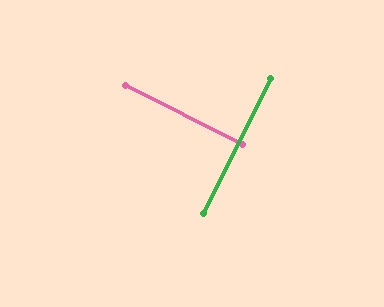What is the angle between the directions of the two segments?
Approximately 90 degrees.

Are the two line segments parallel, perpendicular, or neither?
Perpendicular — they meet at approximately 90°.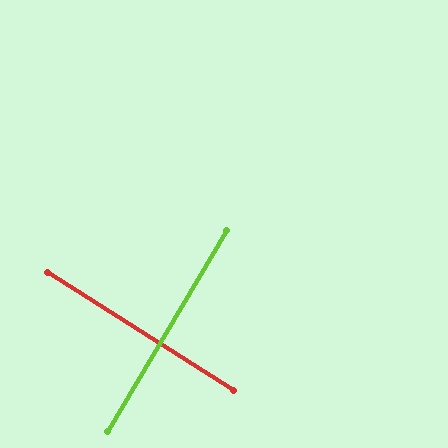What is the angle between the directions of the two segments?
Approximately 88 degrees.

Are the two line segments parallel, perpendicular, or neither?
Perpendicular — they meet at approximately 88°.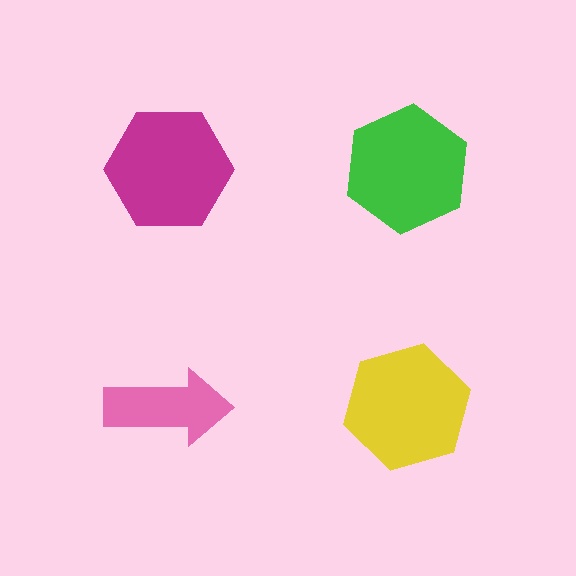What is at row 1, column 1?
A magenta hexagon.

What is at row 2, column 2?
A yellow hexagon.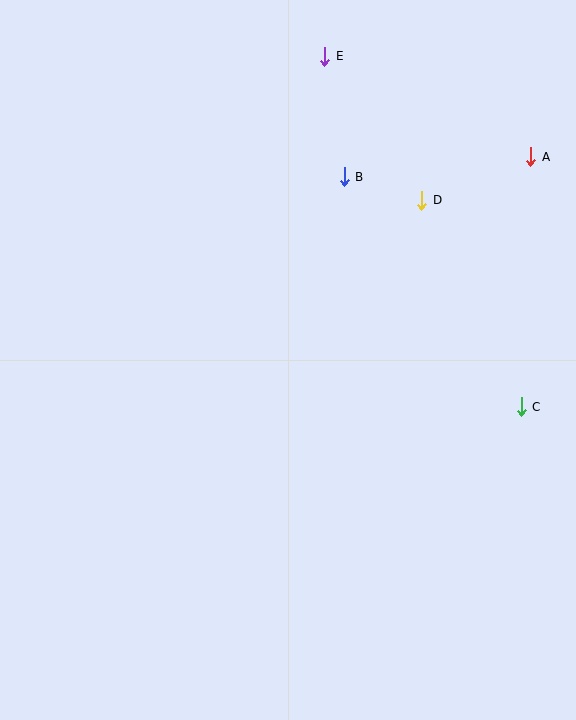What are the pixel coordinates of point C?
Point C is at (521, 407).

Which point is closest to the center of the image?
Point B at (344, 177) is closest to the center.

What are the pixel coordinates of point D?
Point D is at (422, 200).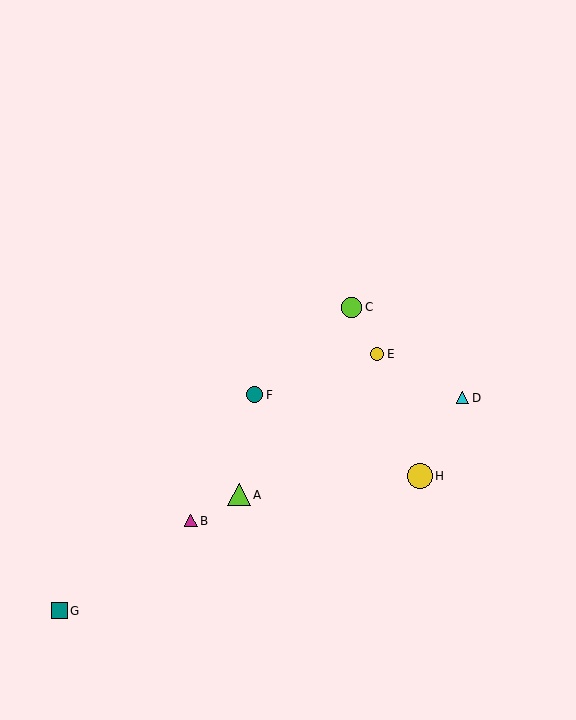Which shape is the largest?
The yellow circle (labeled H) is the largest.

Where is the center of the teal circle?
The center of the teal circle is at (255, 395).